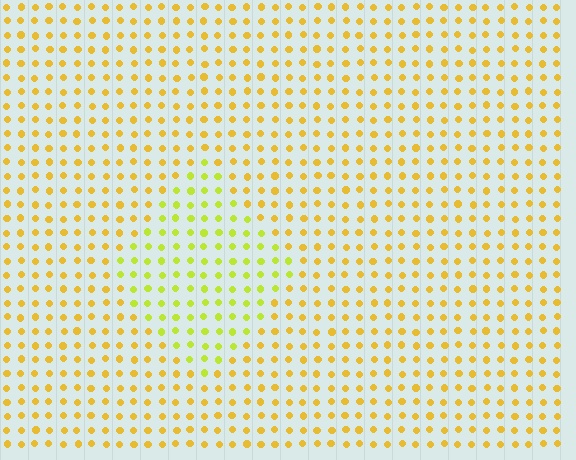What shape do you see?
I see a diamond.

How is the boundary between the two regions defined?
The boundary is defined purely by a slight shift in hue (about 29 degrees). Spacing, size, and orientation are identical on both sides.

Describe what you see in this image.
The image is filled with small yellow elements in a uniform arrangement. A diamond-shaped region is visible where the elements are tinted to a slightly different hue, forming a subtle color boundary.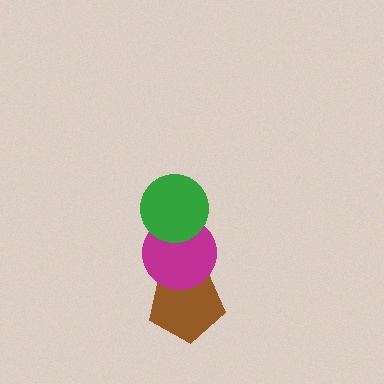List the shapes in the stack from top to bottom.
From top to bottom: the green circle, the magenta circle, the brown pentagon.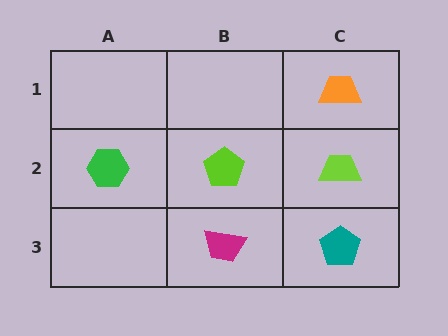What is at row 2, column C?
A lime trapezoid.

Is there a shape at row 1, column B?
No, that cell is empty.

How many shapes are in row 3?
2 shapes.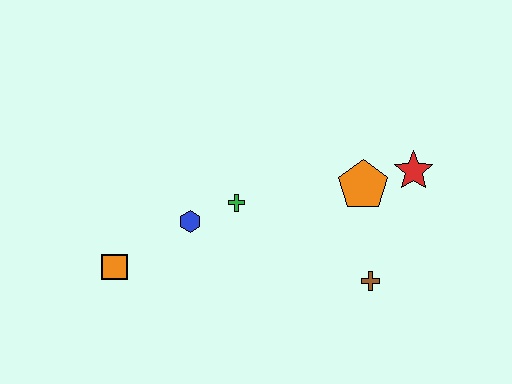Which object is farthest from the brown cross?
The orange square is farthest from the brown cross.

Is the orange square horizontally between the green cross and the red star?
No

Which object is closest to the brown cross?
The orange pentagon is closest to the brown cross.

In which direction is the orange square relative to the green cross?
The orange square is to the left of the green cross.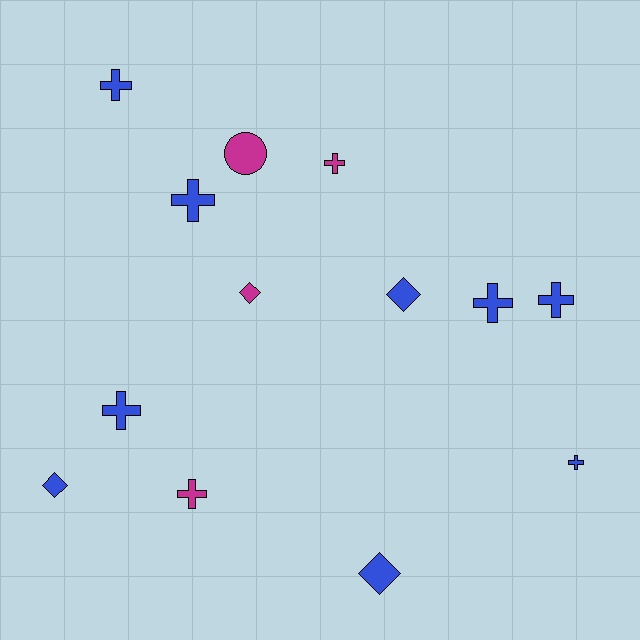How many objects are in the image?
There are 13 objects.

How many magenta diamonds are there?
There is 1 magenta diamond.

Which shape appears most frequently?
Cross, with 8 objects.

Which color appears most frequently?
Blue, with 9 objects.